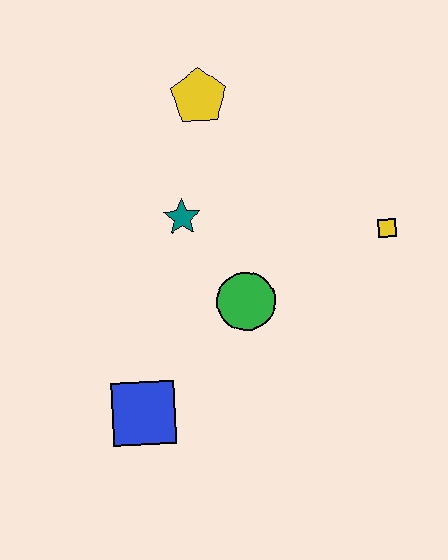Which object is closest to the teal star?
The green circle is closest to the teal star.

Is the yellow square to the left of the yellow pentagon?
No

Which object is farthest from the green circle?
The yellow pentagon is farthest from the green circle.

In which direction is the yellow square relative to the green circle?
The yellow square is to the right of the green circle.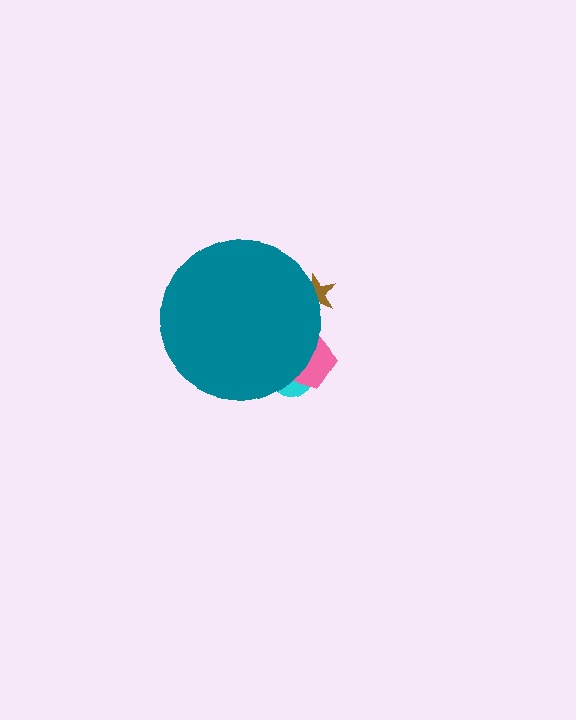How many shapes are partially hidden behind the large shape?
3 shapes are partially hidden.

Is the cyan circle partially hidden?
Yes, the cyan circle is partially hidden behind the teal circle.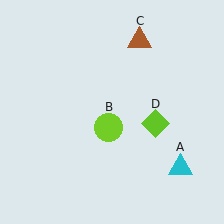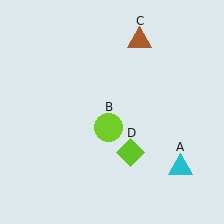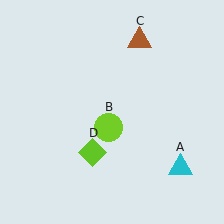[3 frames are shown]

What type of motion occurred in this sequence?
The lime diamond (object D) rotated clockwise around the center of the scene.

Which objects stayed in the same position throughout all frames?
Cyan triangle (object A) and lime circle (object B) and brown triangle (object C) remained stationary.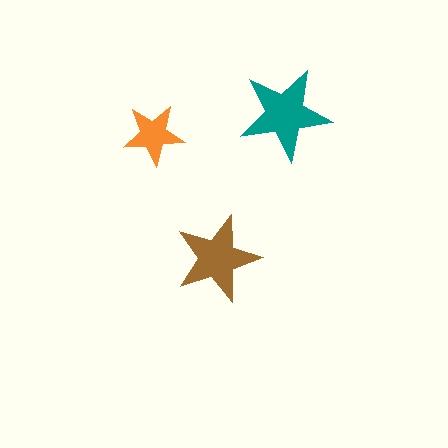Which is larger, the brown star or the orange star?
The brown one.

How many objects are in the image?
There are 3 objects in the image.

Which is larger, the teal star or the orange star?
The teal one.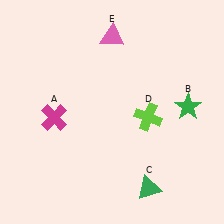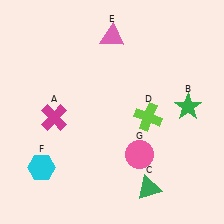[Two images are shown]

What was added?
A cyan hexagon (F), a pink circle (G) were added in Image 2.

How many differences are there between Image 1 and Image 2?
There are 2 differences between the two images.